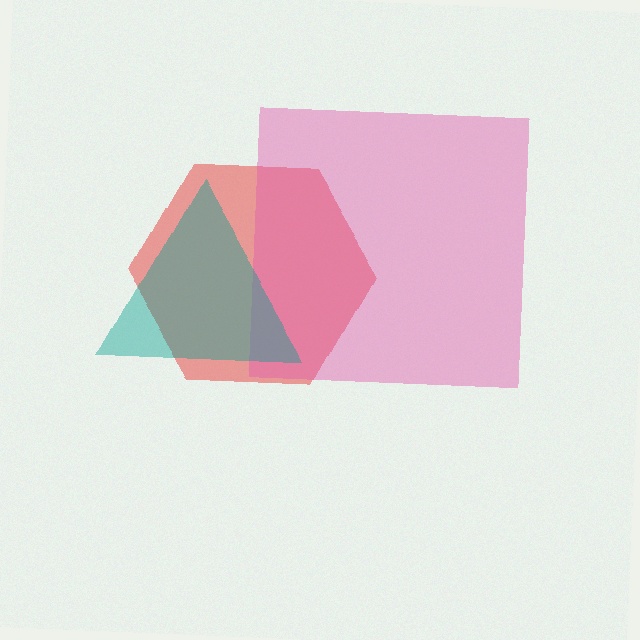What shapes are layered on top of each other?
The layered shapes are: a red hexagon, a pink square, a teal triangle.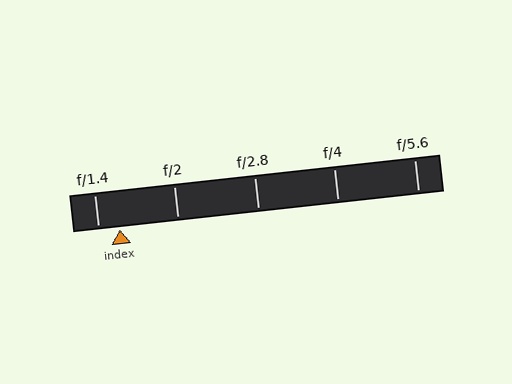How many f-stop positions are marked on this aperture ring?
There are 5 f-stop positions marked.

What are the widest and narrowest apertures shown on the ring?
The widest aperture shown is f/1.4 and the narrowest is f/5.6.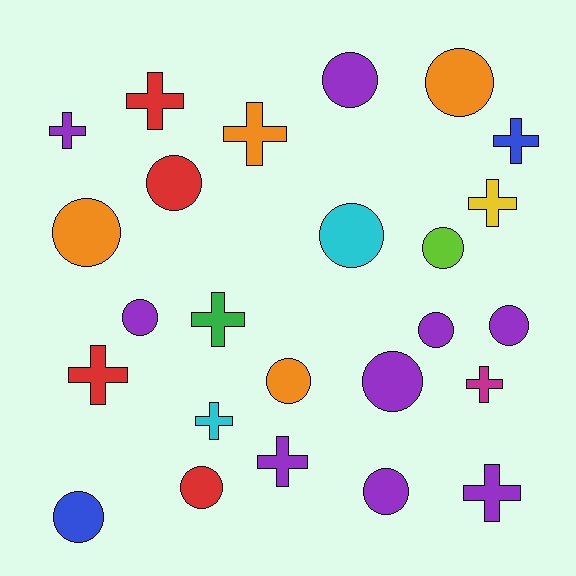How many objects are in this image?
There are 25 objects.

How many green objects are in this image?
There is 1 green object.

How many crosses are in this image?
There are 11 crosses.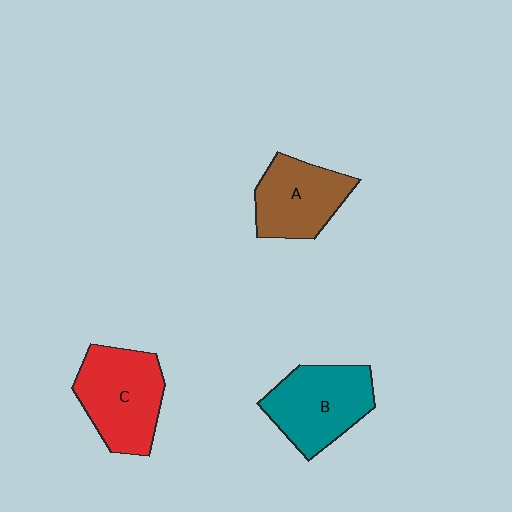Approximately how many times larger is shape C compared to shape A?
Approximately 1.2 times.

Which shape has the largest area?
Shape C (red).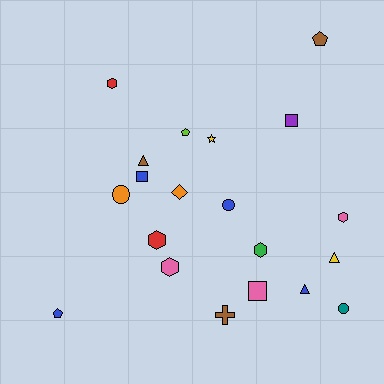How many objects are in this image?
There are 20 objects.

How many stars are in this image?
There is 1 star.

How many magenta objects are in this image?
There are no magenta objects.